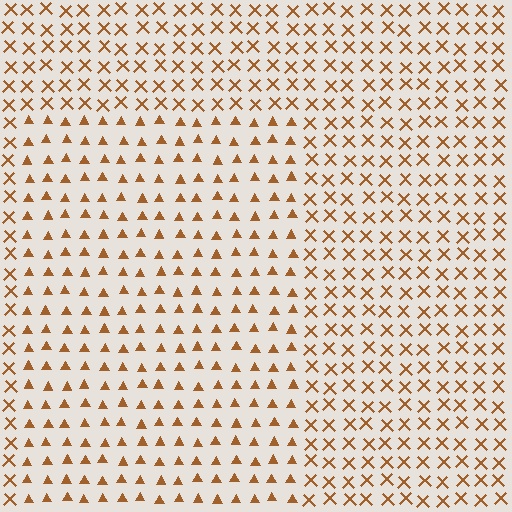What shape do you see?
I see a rectangle.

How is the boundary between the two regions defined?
The boundary is defined by a change in element shape: triangles inside vs. X marks outside. All elements share the same color and spacing.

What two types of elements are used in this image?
The image uses triangles inside the rectangle region and X marks outside it.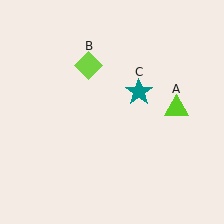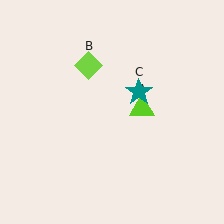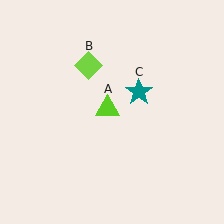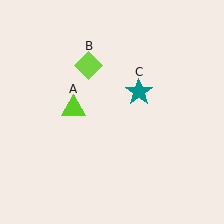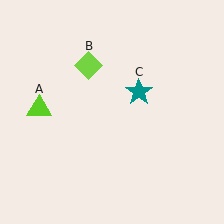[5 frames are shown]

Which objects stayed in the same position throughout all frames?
Lime diamond (object B) and teal star (object C) remained stationary.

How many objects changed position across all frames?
1 object changed position: lime triangle (object A).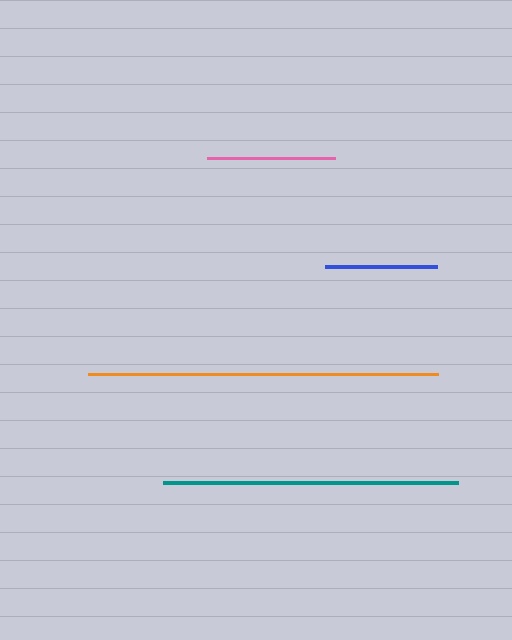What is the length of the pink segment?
The pink segment is approximately 128 pixels long.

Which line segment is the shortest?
The blue line is the shortest at approximately 112 pixels.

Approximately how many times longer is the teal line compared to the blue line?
The teal line is approximately 2.6 times the length of the blue line.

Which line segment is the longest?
The orange line is the longest at approximately 350 pixels.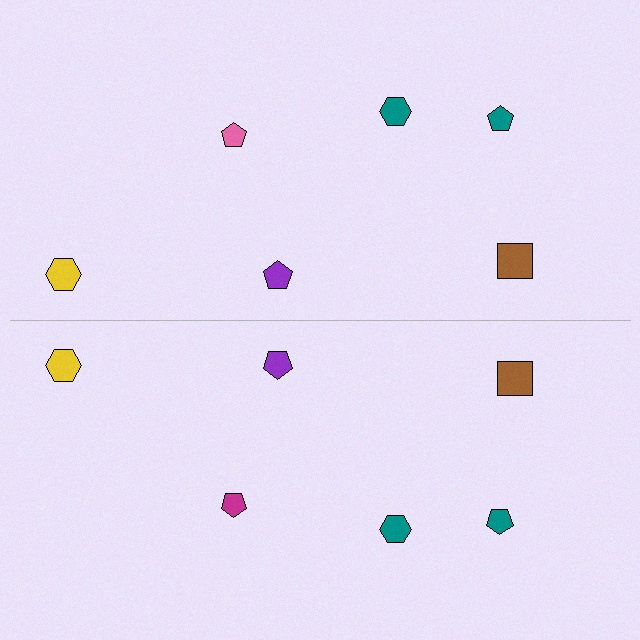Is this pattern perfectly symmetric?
No, the pattern is not perfectly symmetric. The magenta pentagon on the bottom side breaks the symmetry — its mirror counterpart is pink.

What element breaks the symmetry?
The magenta pentagon on the bottom side breaks the symmetry — its mirror counterpart is pink.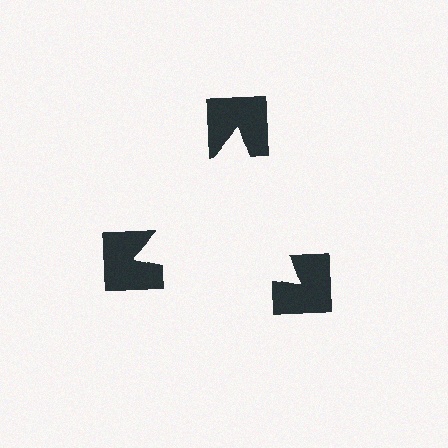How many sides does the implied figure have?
3 sides.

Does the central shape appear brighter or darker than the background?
It typically appears slightly brighter than the background, even though no actual brightness change is drawn.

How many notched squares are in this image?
There are 3 — one at each vertex of the illusory triangle.